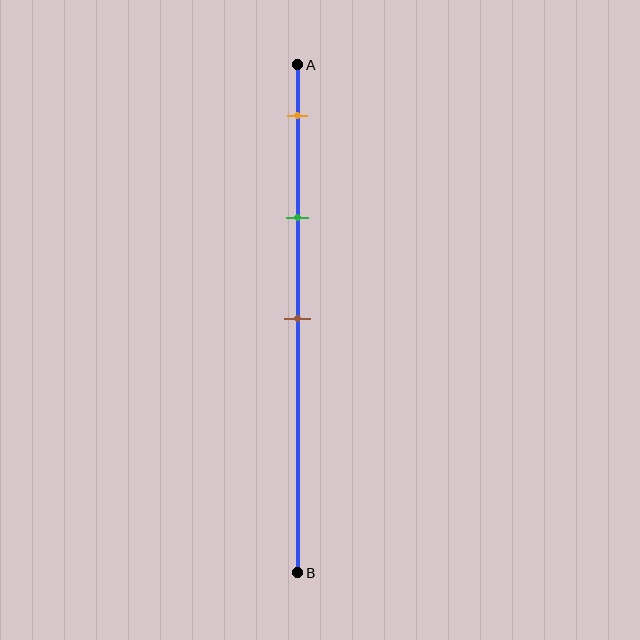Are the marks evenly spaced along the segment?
Yes, the marks are approximately evenly spaced.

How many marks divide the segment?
There are 3 marks dividing the segment.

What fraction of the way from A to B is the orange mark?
The orange mark is approximately 10% (0.1) of the way from A to B.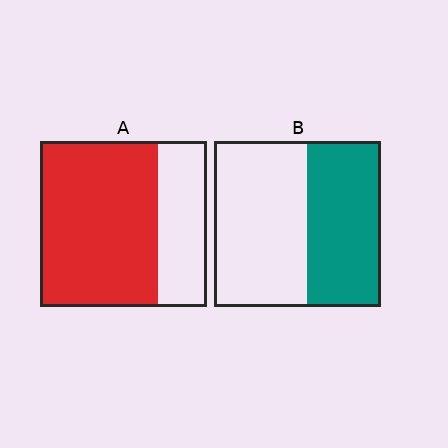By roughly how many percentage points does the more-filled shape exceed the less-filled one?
By roughly 25 percentage points (A over B).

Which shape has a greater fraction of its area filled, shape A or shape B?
Shape A.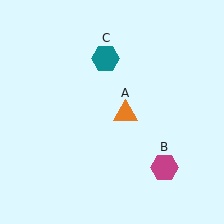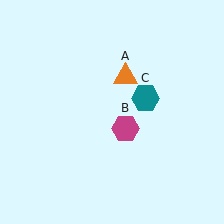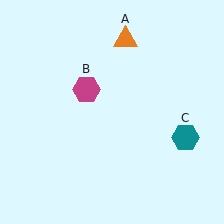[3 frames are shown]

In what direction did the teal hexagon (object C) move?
The teal hexagon (object C) moved down and to the right.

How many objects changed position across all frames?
3 objects changed position: orange triangle (object A), magenta hexagon (object B), teal hexagon (object C).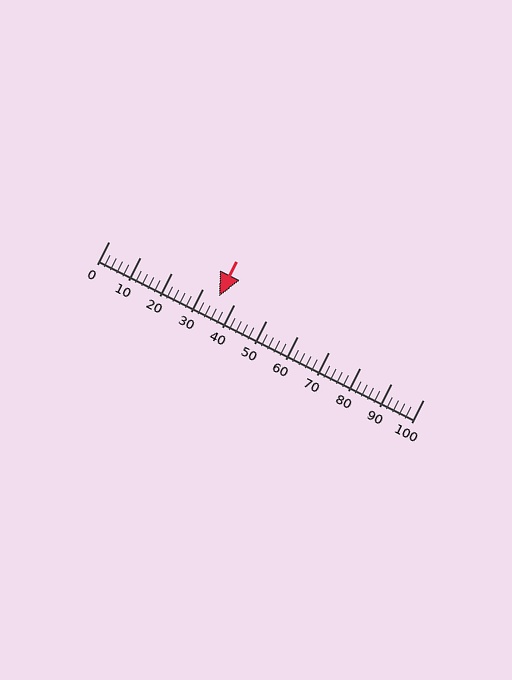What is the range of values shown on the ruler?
The ruler shows values from 0 to 100.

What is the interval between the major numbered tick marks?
The major tick marks are spaced 10 units apart.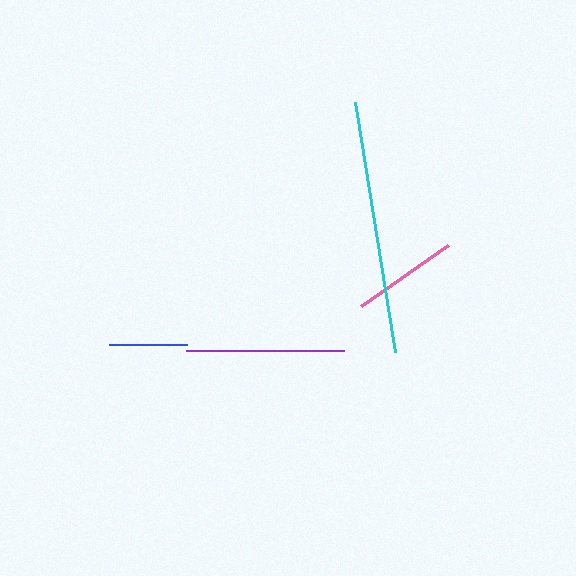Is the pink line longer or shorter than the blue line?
The pink line is longer than the blue line.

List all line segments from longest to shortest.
From longest to shortest: cyan, purple, pink, blue.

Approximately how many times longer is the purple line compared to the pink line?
The purple line is approximately 1.5 times the length of the pink line.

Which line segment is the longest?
The cyan line is the longest at approximately 253 pixels.